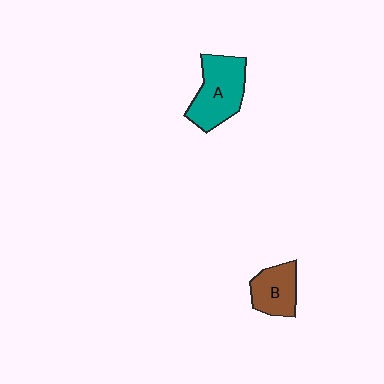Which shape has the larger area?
Shape A (teal).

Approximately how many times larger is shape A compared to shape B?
Approximately 1.5 times.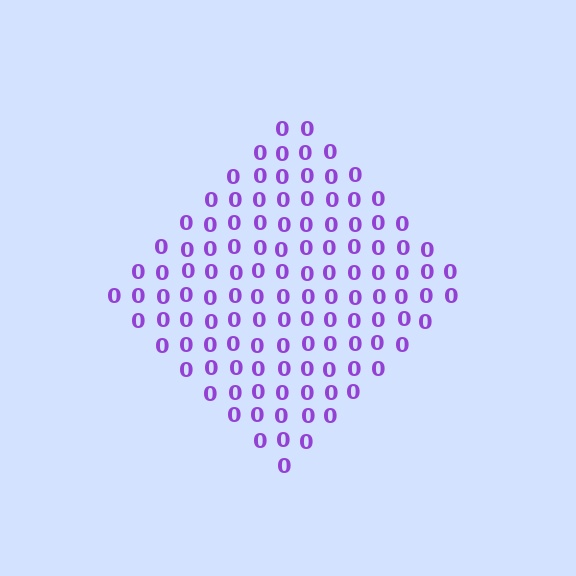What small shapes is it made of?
It is made of small digit 0's.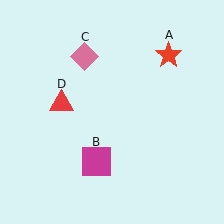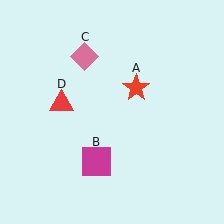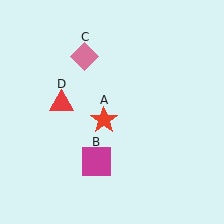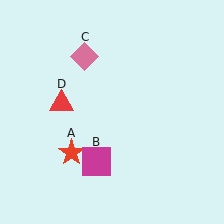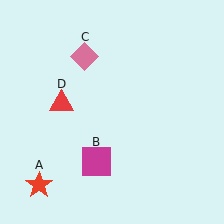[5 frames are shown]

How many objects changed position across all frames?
1 object changed position: red star (object A).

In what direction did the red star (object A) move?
The red star (object A) moved down and to the left.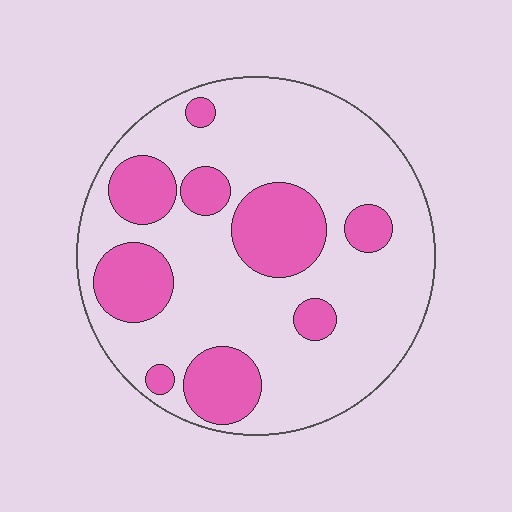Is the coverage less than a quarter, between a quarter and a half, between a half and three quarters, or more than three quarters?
Between a quarter and a half.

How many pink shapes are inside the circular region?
9.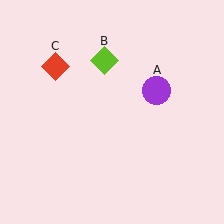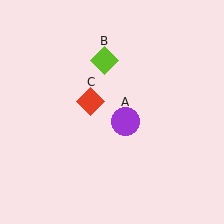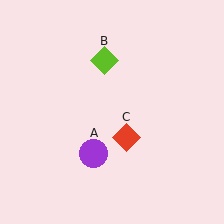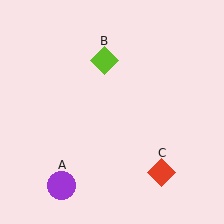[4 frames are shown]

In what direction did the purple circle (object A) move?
The purple circle (object A) moved down and to the left.